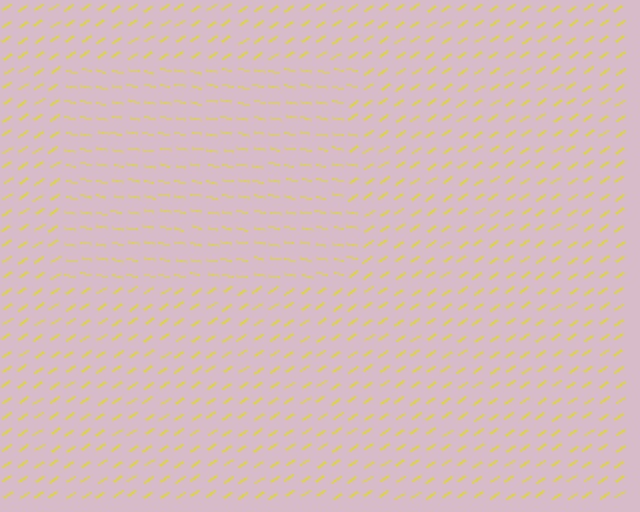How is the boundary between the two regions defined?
The boundary is defined purely by a change in line orientation (approximately 45 degrees difference). All lines are the same color and thickness.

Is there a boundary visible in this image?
Yes, there is a texture boundary formed by a change in line orientation.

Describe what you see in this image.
The image is filled with small yellow line segments. A rectangle region in the image has lines oriented differently from the surrounding lines, creating a visible texture boundary.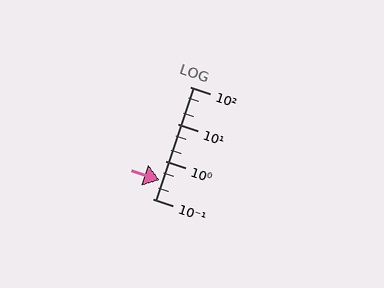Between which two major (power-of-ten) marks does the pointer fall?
The pointer is between 0.1 and 1.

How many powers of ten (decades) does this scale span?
The scale spans 3 decades, from 0.1 to 100.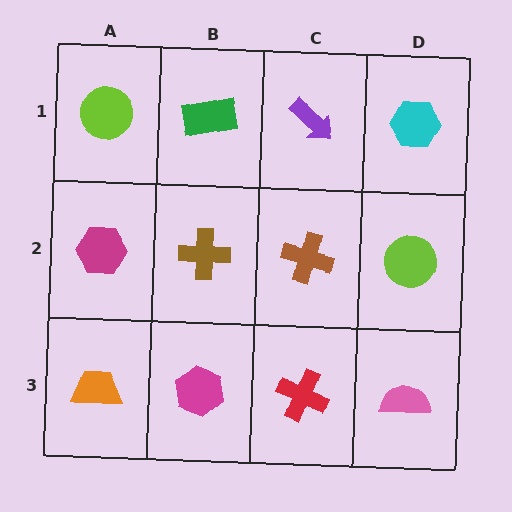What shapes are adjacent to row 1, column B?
A brown cross (row 2, column B), a lime circle (row 1, column A), a purple arrow (row 1, column C).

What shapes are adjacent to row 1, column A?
A magenta hexagon (row 2, column A), a green rectangle (row 1, column B).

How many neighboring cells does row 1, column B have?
3.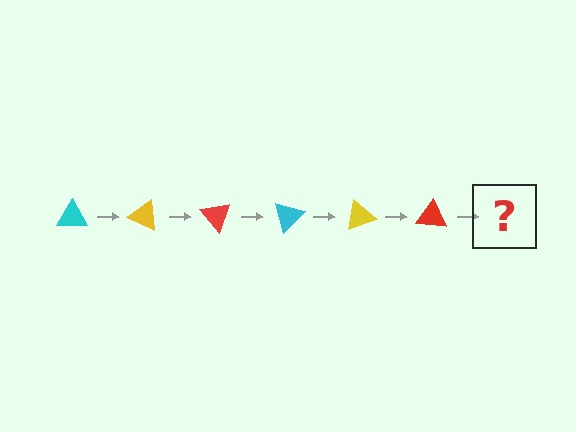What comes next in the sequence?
The next element should be a cyan triangle, rotated 150 degrees from the start.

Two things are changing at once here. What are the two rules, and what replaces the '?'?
The two rules are that it rotates 25 degrees each step and the color cycles through cyan, yellow, and red. The '?' should be a cyan triangle, rotated 150 degrees from the start.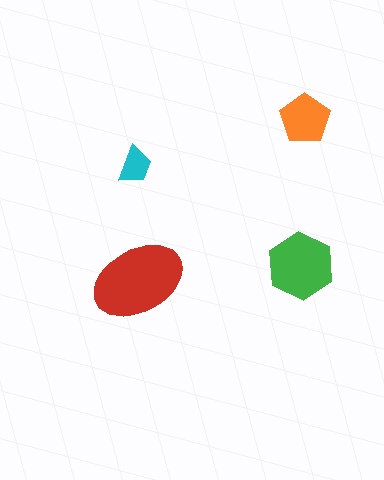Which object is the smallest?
The cyan trapezoid.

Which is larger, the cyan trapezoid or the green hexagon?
The green hexagon.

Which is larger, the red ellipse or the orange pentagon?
The red ellipse.